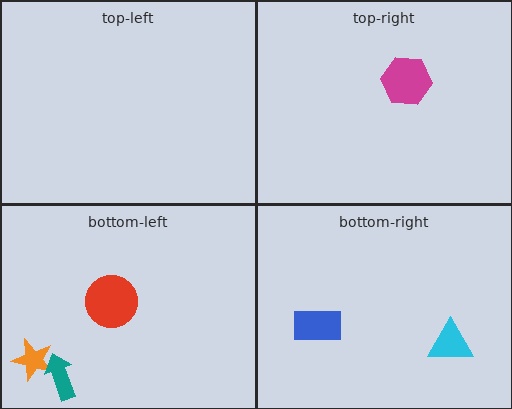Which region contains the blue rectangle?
The bottom-right region.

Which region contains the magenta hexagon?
The top-right region.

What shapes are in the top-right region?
The magenta hexagon.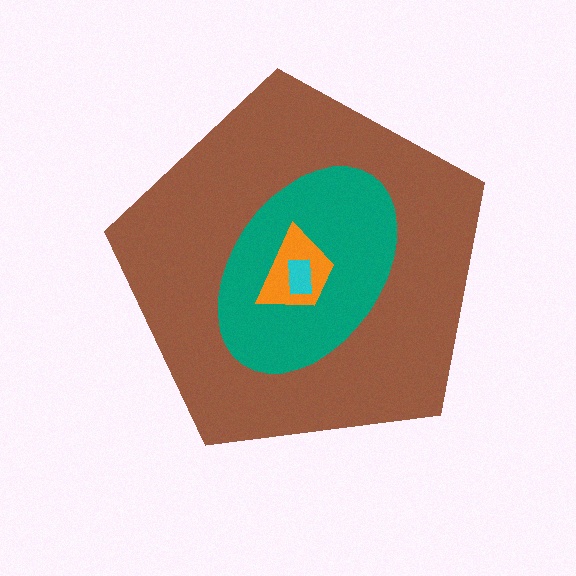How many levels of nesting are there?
4.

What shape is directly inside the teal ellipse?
The orange trapezoid.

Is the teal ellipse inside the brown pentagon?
Yes.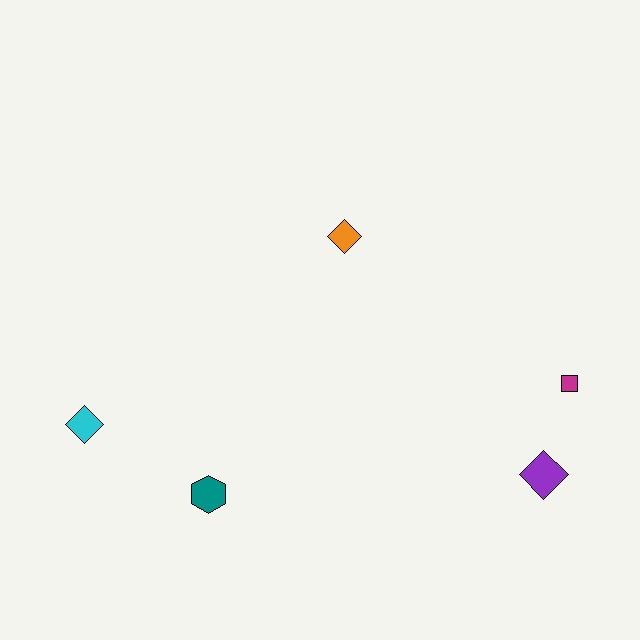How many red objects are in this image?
There are no red objects.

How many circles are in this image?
There are no circles.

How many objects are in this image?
There are 5 objects.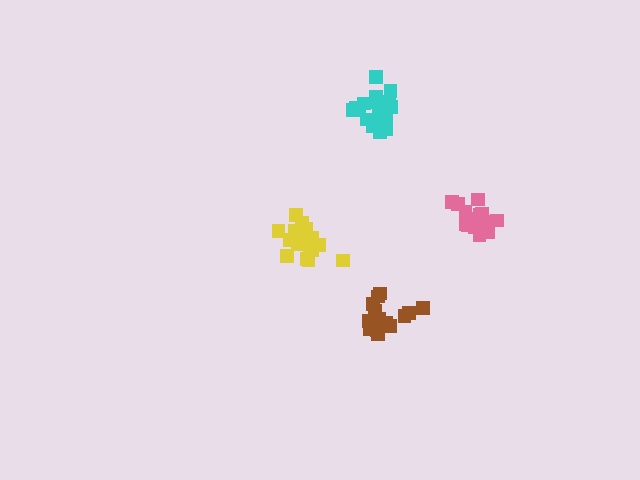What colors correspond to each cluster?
The clusters are colored: pink, brown, yellow, cyan.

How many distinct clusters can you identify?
There are 4 distinct clusters.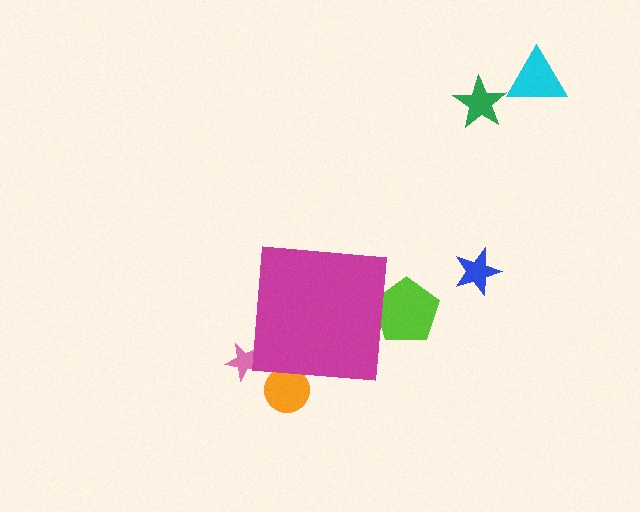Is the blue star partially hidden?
No, the blue star is fully visible.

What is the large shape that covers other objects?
A magenta square.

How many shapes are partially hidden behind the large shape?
3 shapes are partially hidden.